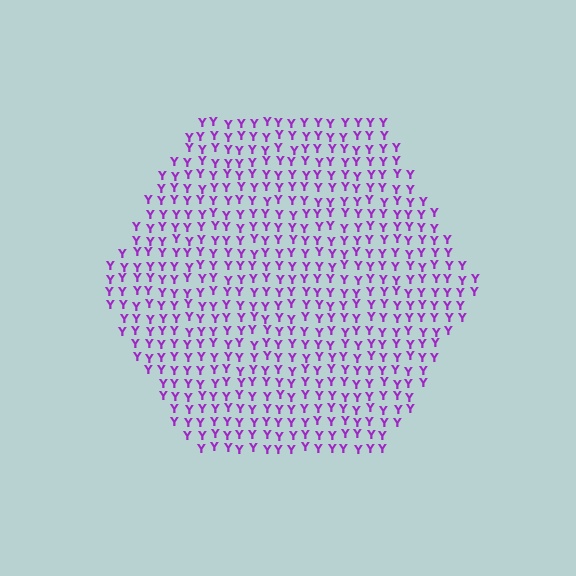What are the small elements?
The small elements are letter Y's.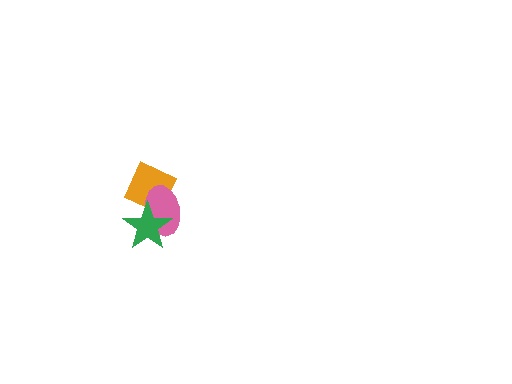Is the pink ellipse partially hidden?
Yes, it is partially covered by another shape.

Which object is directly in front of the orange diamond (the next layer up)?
The pink ellipse is directly in front of the orange diamond.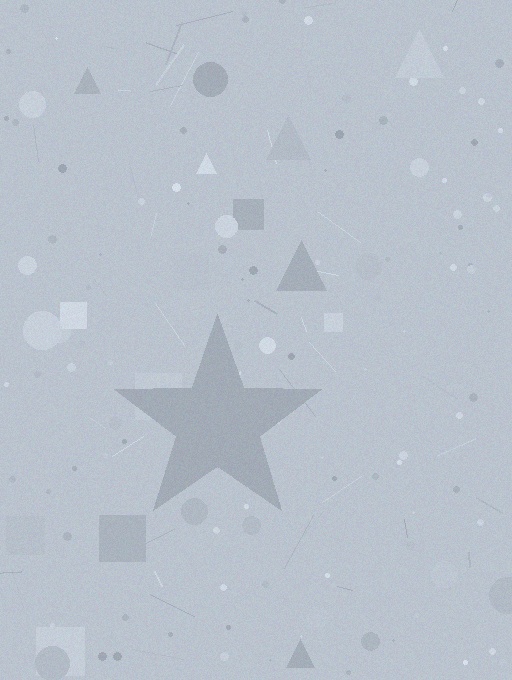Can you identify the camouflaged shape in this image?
The camouflaged shape is a star.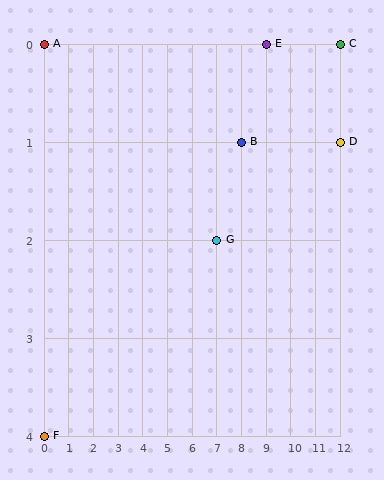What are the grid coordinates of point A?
Point A is at grid coordinates (0, 0).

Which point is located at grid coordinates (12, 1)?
Point D is at (12, 1).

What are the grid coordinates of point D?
Point D is at grid coordinates (12, 1).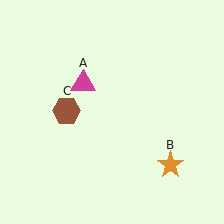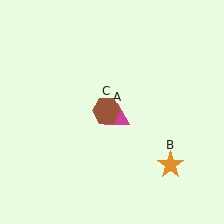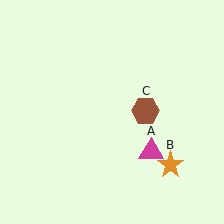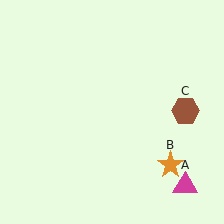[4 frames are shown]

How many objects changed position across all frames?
2 objects changed position: magenta triangle (object A), brown hexagon (object C).